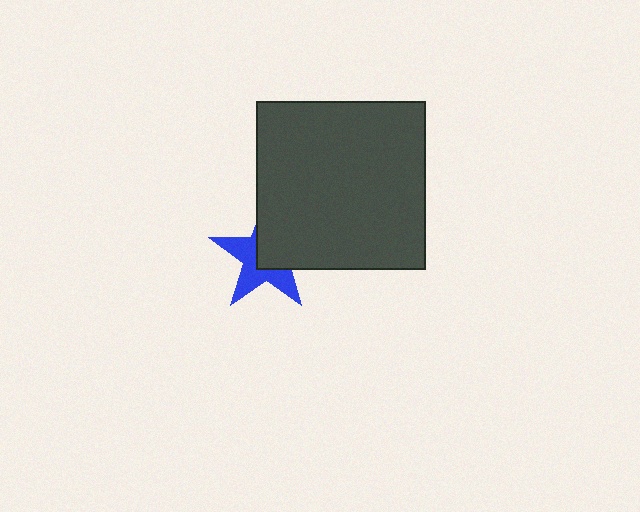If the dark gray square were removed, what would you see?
You would see the complete blue star.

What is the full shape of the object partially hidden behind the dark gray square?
The partially hidden object is a blue star.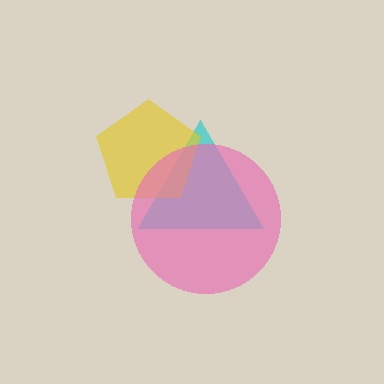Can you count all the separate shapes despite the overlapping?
Yes, there are 3 separate shapes.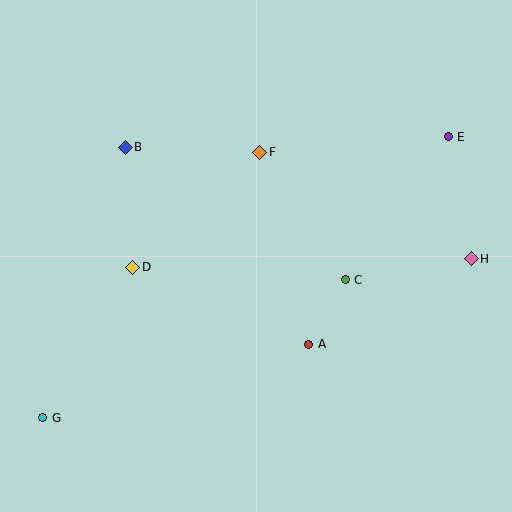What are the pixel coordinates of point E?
Point E is at (448, 137).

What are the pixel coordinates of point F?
Point F is at (260, 152).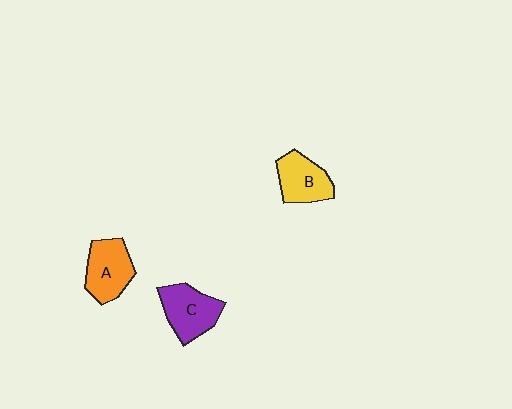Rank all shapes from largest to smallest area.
From largest to smallest: C (purple), A (orange), B (yellow).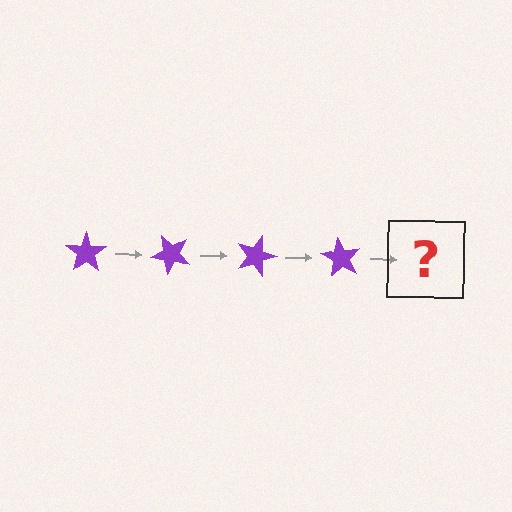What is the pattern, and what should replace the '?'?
The pattern is that the star rotates 45 degrees each step. The '?' should be a purple star rotated 180 degrees.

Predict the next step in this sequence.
The next step is a purple star rotated 180 degrees.